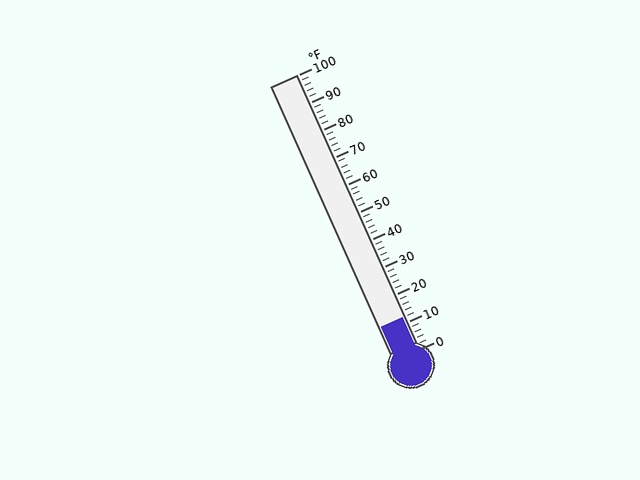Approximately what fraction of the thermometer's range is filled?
The thermometer is filled to approximately 10% of its range.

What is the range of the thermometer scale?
The thermometer scale ranges from 0°F to 100°F.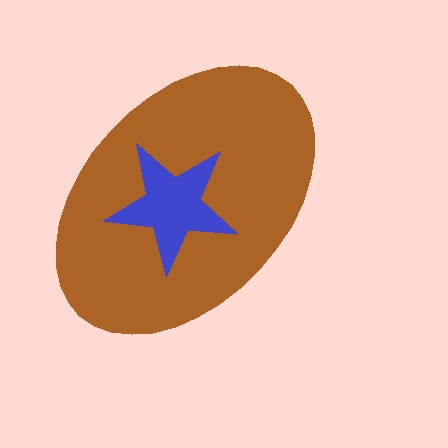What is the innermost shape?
The blue star.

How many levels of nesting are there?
2.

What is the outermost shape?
The brown ellipse.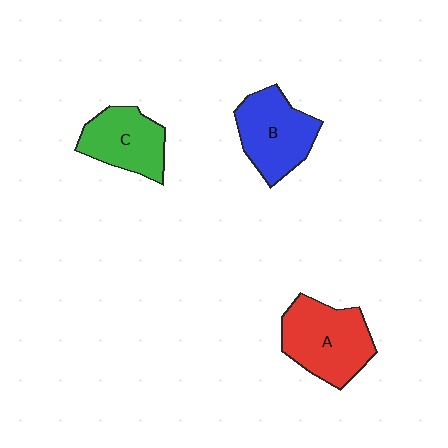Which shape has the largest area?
Shape A (red).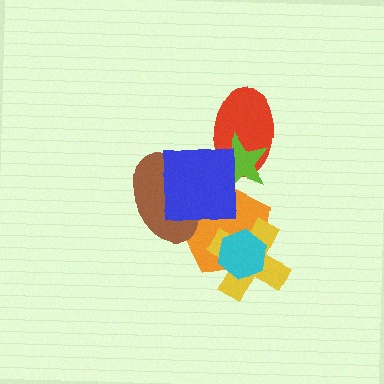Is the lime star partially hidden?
Yes, it is partially covered by another shape.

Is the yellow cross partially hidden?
Yes, it is partially covered by another shape.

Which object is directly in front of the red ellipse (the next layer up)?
The lime star is directly in front of the red ellipse.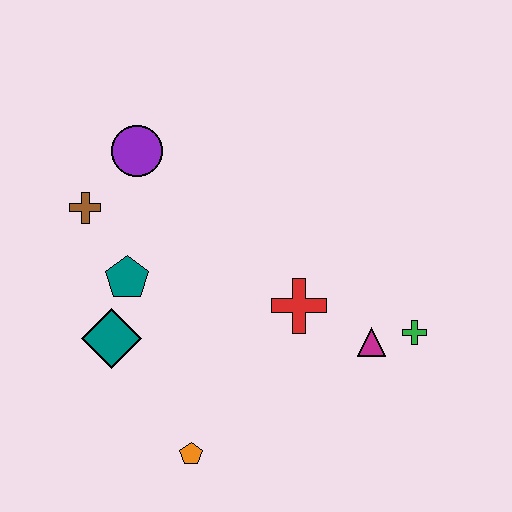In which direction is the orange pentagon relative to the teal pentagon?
The orange pentagon is below the teal pentagon.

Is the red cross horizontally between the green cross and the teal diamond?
Yes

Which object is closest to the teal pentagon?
The teal diamond is closest to the teal pentagon.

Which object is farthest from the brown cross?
The green cross is farthest from the brown cross.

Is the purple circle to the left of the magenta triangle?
Yes